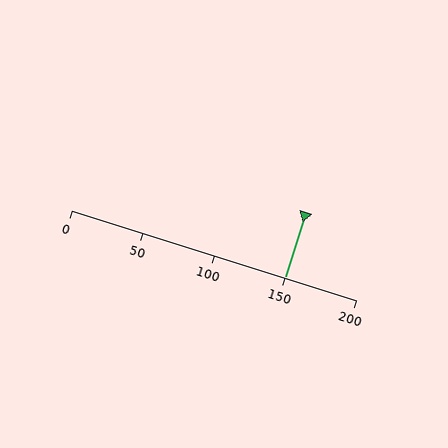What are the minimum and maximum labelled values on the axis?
The axis runs from 0 to 200.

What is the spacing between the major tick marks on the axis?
The major ticks are spaced 50 apart.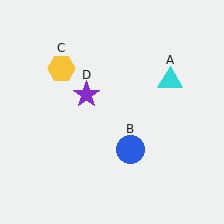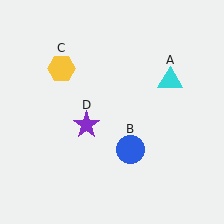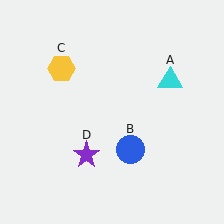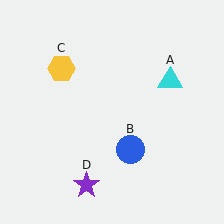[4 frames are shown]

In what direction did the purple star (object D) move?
The purple star (object D) moved down.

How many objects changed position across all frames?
1 object changed position: purple star (object D).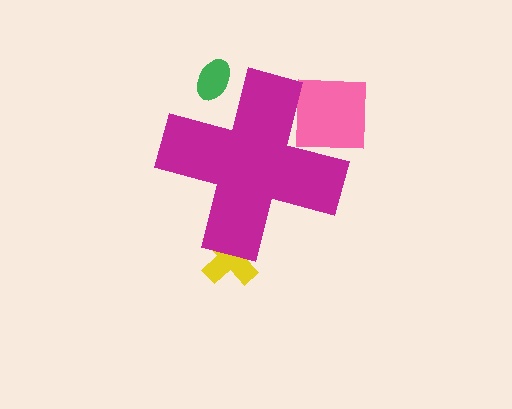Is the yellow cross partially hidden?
Yes, the yellow cross is partially hidden behind the magenta cross.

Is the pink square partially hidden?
Yes, the pink square is partially hidden behind the magenta cross.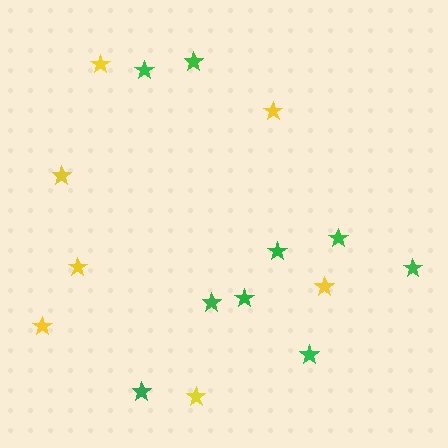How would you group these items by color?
There are 2 groups: one group of green stars (9) and one group of yellow stars (7).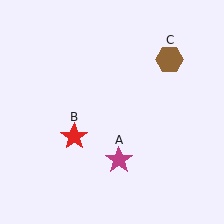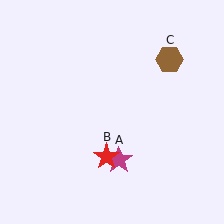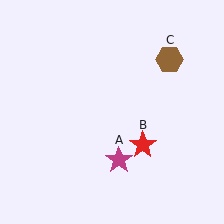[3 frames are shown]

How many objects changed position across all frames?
1 object changed position: red star (object B).